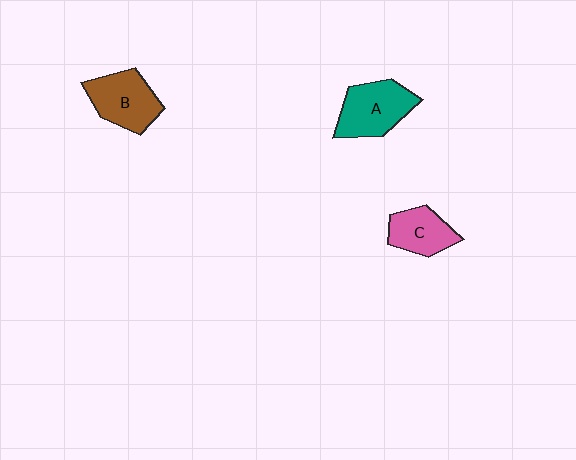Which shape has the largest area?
Shape A (teal).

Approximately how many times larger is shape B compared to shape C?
Approximately 1.3 times.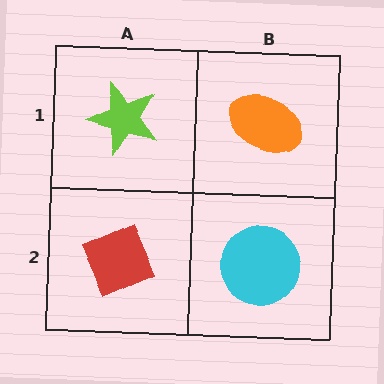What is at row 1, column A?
A lime star.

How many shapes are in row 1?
2 shapes.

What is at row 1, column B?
An orange ellipse.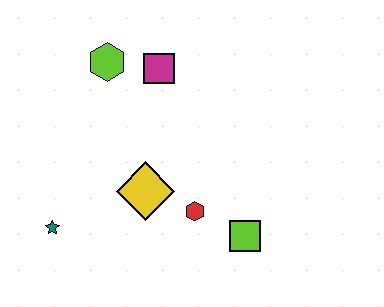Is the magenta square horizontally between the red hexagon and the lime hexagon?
Yes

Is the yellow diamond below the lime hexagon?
Yes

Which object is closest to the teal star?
The yellow diamond is closest to the teal star.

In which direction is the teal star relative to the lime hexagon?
The teal star is below the lime hexagon.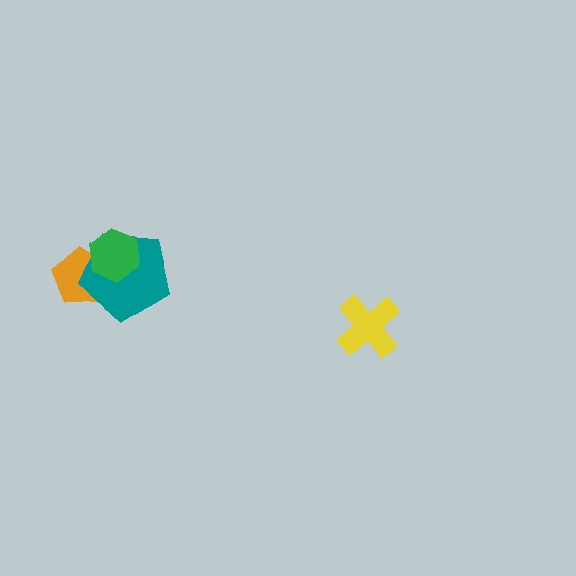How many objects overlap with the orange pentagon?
2 objects overlap with the orange pentagon.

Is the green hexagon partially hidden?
No, no other shape covers it.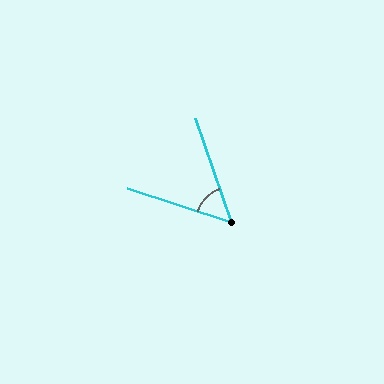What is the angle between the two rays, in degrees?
Approximately 53 degrees.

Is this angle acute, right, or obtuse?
It is acute.